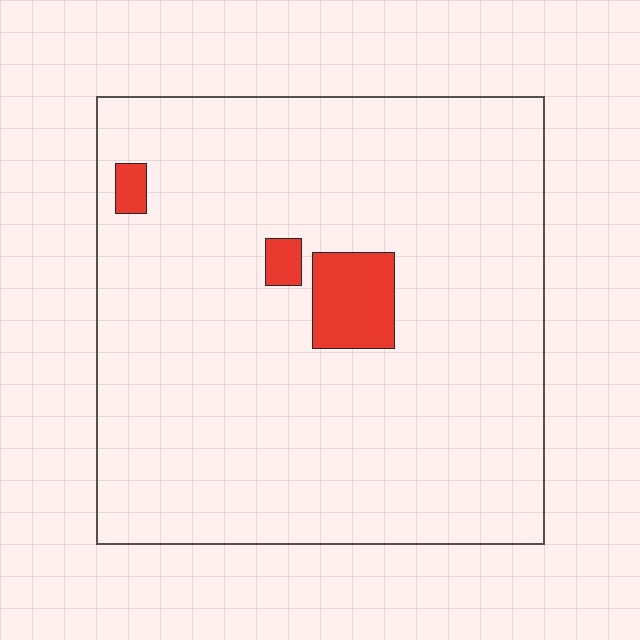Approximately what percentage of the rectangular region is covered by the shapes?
Approximately 5%.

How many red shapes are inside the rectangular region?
3.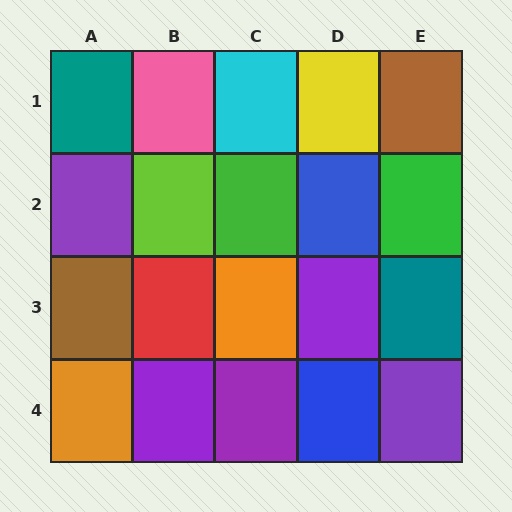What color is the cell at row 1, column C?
Cyan.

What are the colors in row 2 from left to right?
Purple, lime, green, blue, green.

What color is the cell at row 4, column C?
Purple.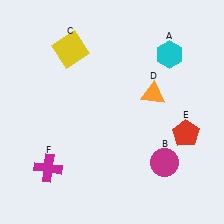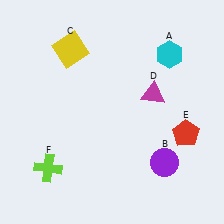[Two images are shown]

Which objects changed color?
B changed from magenta to purple. D changed from orange to magenta. F changed from magenta to lime.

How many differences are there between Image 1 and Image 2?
There are 3 differences between the two images.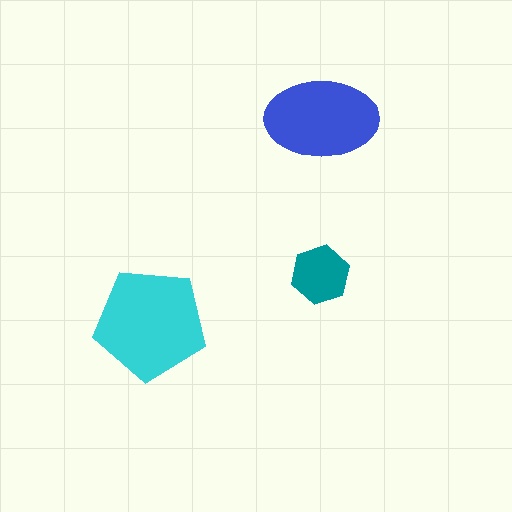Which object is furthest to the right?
The blue ellipse is rightmost.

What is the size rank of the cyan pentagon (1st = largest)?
1st.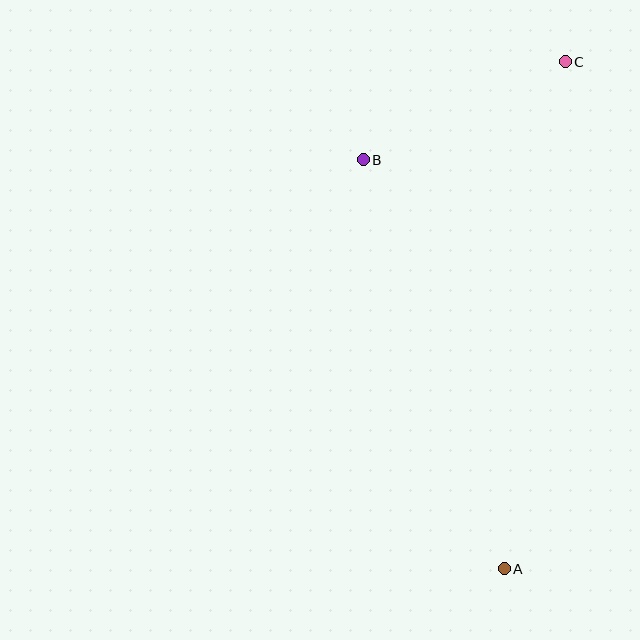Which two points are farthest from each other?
Points A and C are farthest from each other.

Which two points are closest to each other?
Points B and C are closest to each other.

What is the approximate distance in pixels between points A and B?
The distance between A and B is approximately 433 pixels.